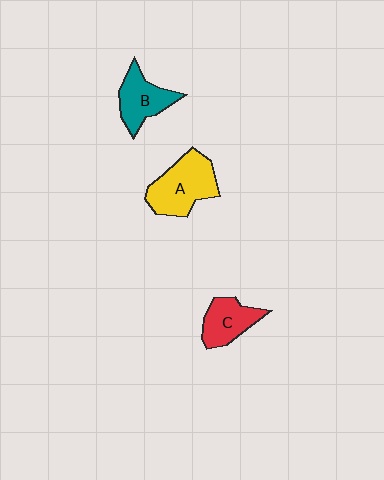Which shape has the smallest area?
Shape C (red).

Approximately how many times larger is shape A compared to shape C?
Approximately 1.5 times.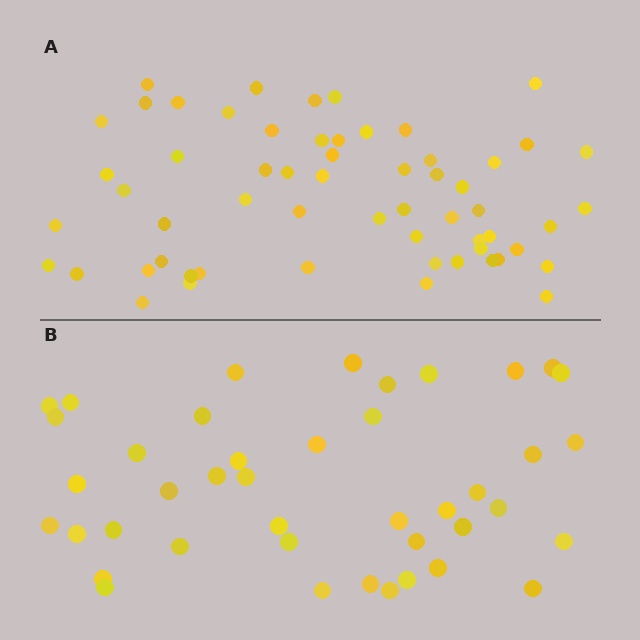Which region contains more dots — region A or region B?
Region A (the top region) has more dots.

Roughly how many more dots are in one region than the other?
Region A has approximately 15 more dots than region B.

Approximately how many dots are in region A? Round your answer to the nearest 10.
About 60 dots. (The exact count is 59, which rounds to 60.)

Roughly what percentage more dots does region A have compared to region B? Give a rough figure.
About 40% more.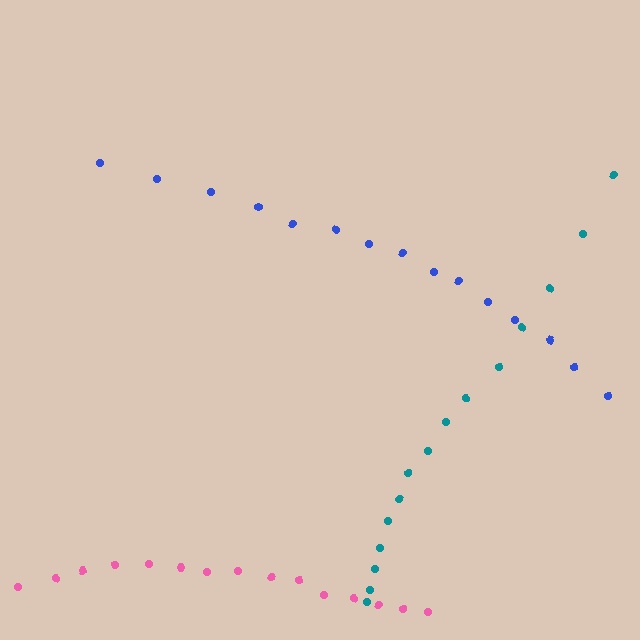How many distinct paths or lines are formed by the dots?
There are 3 distinct paths.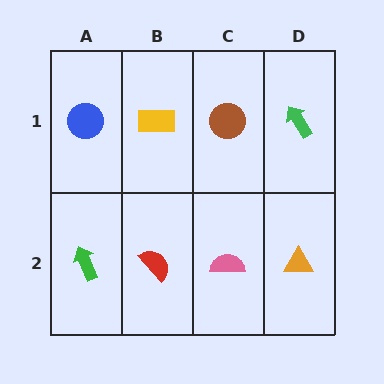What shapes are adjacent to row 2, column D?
A green arrow (row 1, column D), a pink semicircle (row 2, column C).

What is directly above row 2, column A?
A blue circle.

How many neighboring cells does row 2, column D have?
2.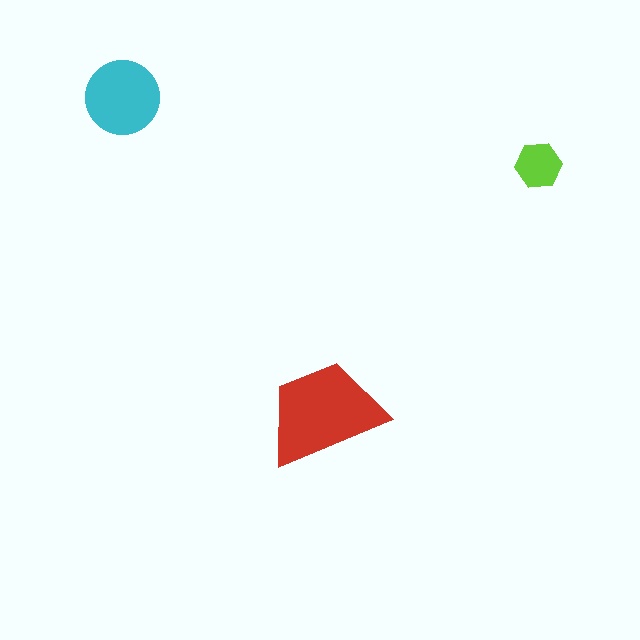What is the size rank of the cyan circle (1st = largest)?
2nd.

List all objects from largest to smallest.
The red trapezoid, the cyan circle, the lime hexagon.